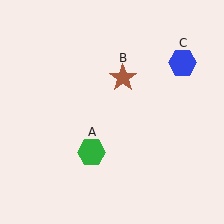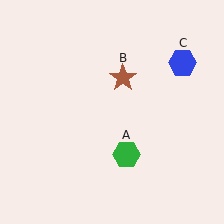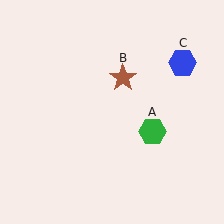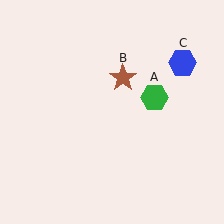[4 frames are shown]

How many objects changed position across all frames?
1 object changed position: green hexagon (object A).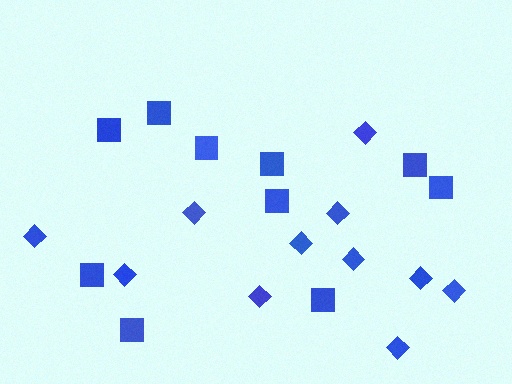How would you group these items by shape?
There are 2 groups: one group of squares (10) and one group of diamonds (11).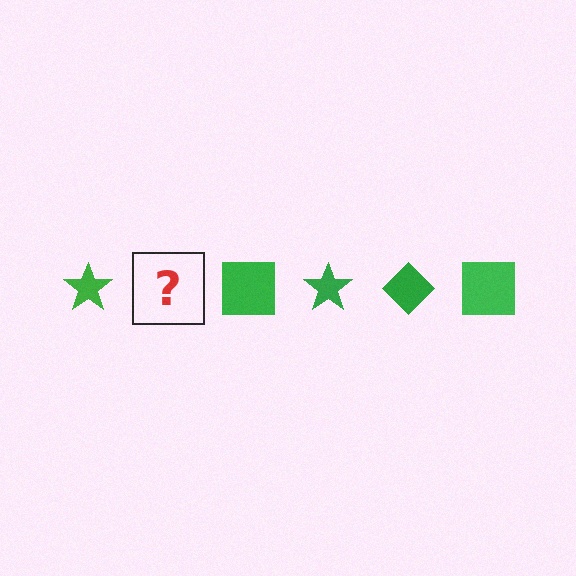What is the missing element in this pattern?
The missing element is a green diamond.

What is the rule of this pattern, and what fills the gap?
The rule is that the pattern cycles through star, diamond, square shapes in green. The gap should be filled with a green diamond.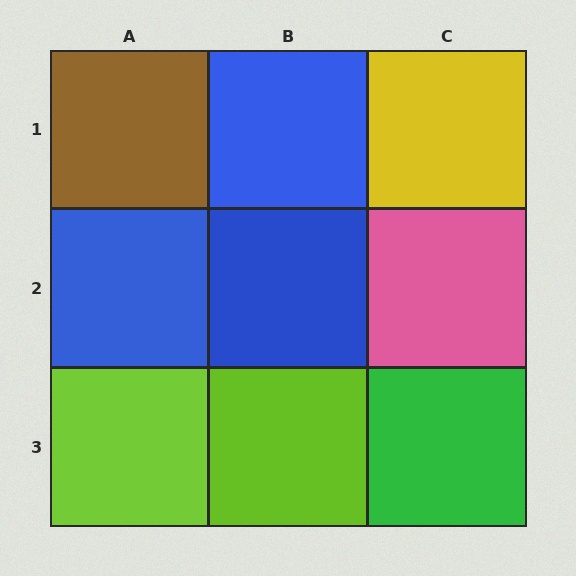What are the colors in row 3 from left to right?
Lime, lime, green.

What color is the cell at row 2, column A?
Blue.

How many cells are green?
1 cell is green.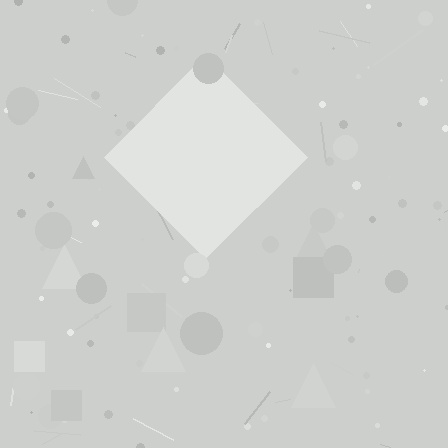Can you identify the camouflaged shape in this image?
The camouflaged shape is a diamond.